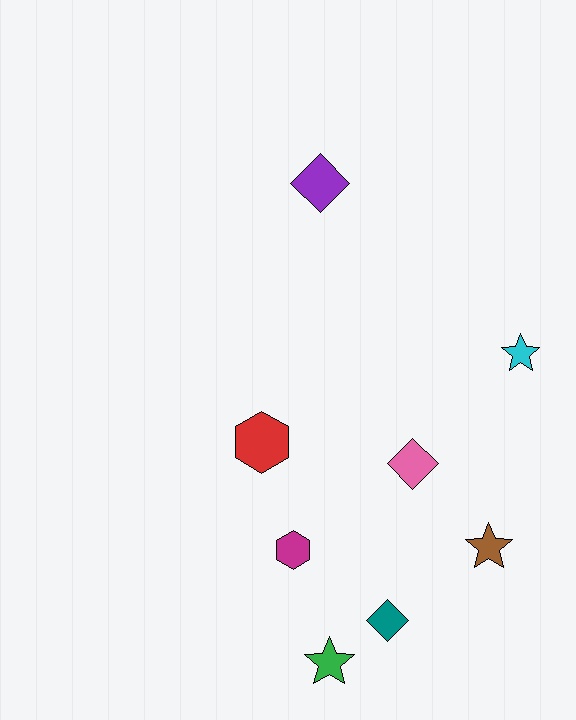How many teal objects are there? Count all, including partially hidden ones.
There is 1 teal object.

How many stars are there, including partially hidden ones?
There are 3 stars.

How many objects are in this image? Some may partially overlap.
There are 8 objects.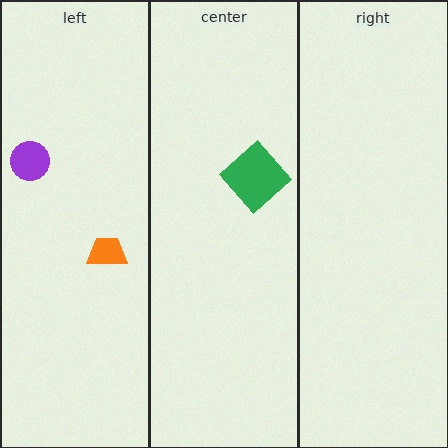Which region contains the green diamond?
The center region.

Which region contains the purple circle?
The left region.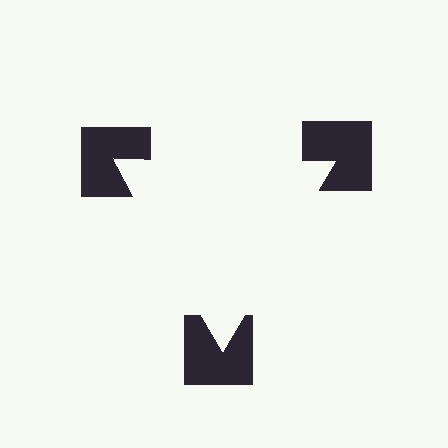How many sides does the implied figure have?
3 sides.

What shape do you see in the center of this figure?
An illusory triangle — its edges are inferred from the aligned wedge cuts in the notched squares, not physically drawn.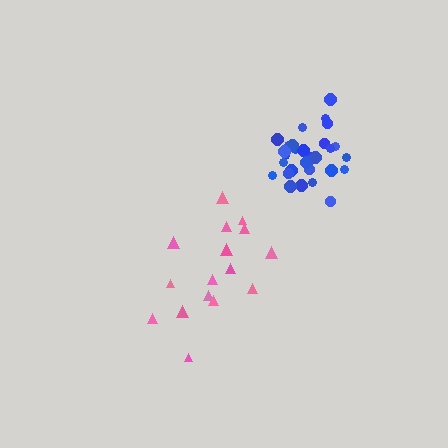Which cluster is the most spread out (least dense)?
Pink.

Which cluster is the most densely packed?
Blue.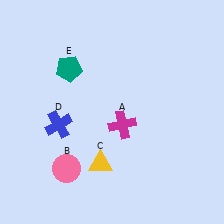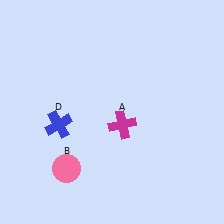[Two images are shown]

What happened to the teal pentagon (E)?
The teal pentagon (E) was removed in Image 2. It was in the top-left area of Image 1.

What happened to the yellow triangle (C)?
The yellow triangle (C) was removed in Image 2. It was in the bottom-left area of Image 1.